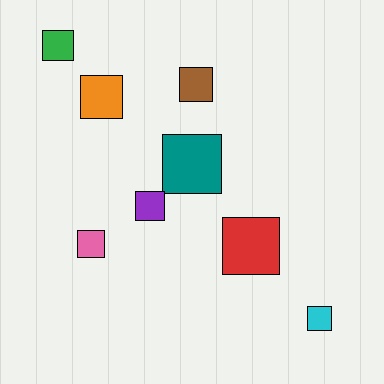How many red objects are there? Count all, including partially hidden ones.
There is 1 red object.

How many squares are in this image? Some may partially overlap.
There are 8 squares.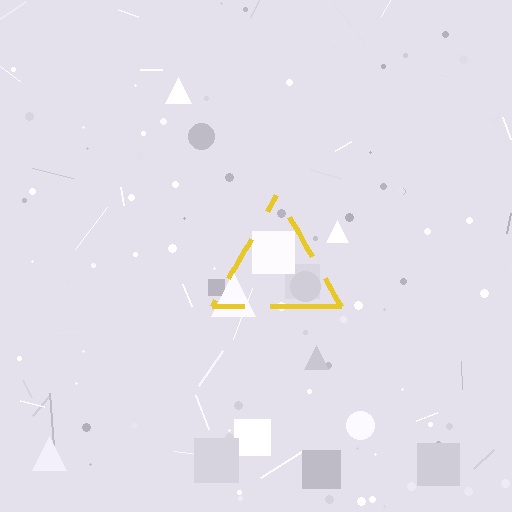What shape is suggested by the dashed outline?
The dashed outline suggests a triangle.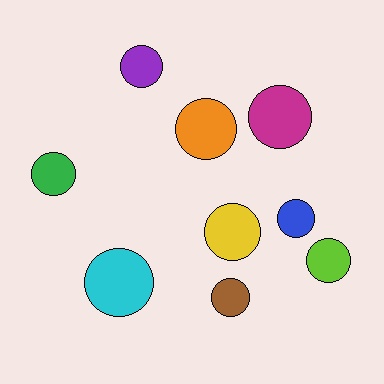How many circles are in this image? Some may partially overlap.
There are 9 circles.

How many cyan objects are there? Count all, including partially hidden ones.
There is 1 cyan object.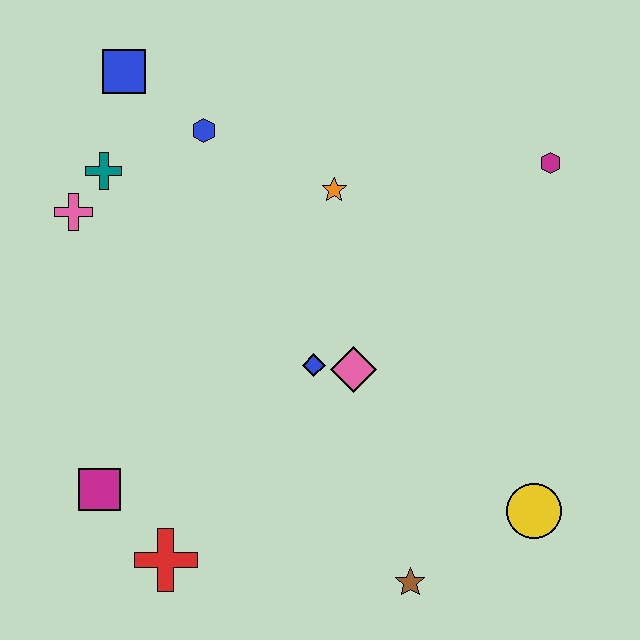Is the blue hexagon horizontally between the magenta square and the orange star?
Yes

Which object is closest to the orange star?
The blue hexagon is closest to the orange star.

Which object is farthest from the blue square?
The yellow circle is farthest from the blue square.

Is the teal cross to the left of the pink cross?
No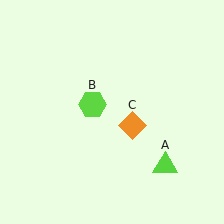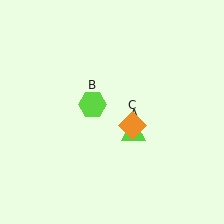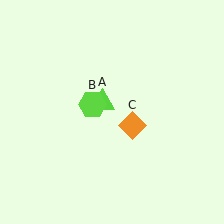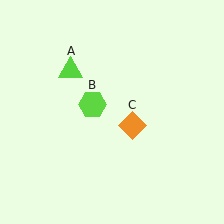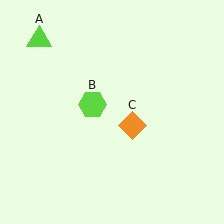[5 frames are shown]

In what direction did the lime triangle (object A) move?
The lime triangle (object A) moved up and to the left.